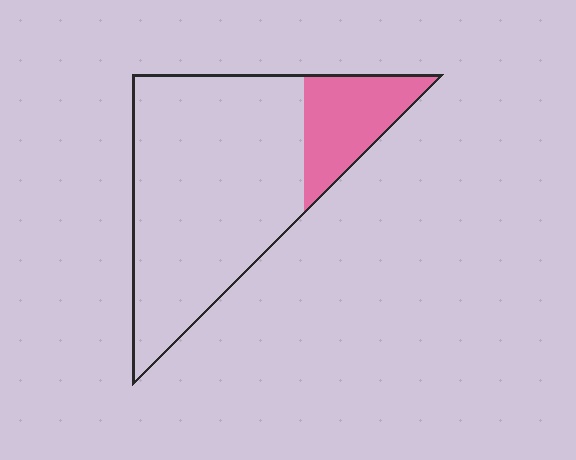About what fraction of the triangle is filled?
About one fifth (1/5).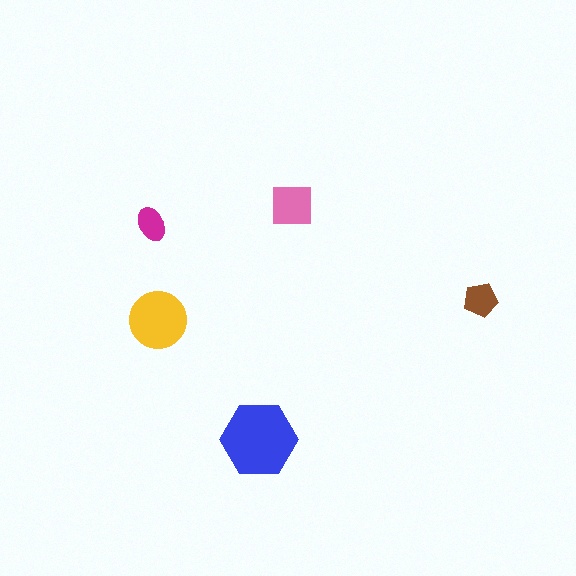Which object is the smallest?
The magenta ellipse.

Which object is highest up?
The pink square is topmost.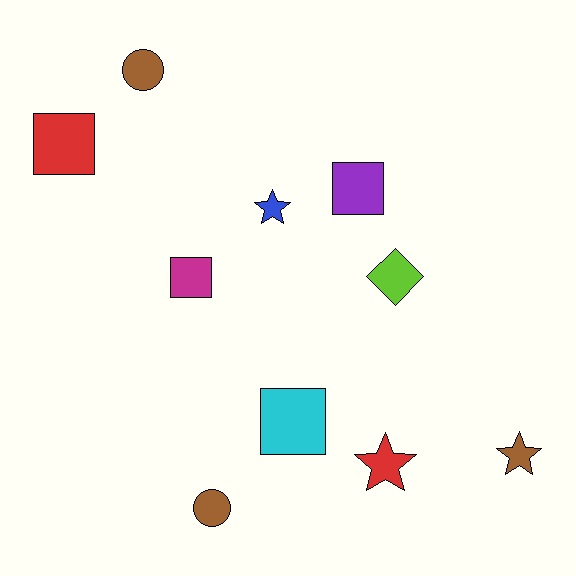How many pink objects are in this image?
There are no pink objects.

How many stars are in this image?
There are 3 stars.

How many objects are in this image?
There are 10 objects.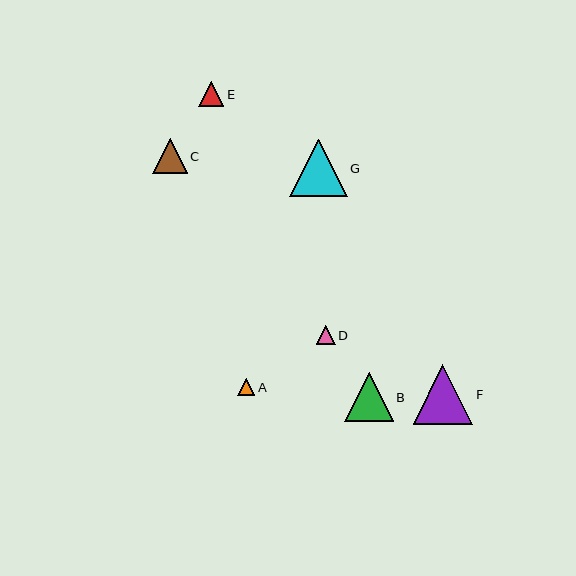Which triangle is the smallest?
Triangle A is the smallest with a size of approximately 17 pixels.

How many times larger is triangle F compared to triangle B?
Triangle F is approximately 1.2 times the size of triangle B.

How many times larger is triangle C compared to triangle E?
Triangle C is approximately 1.4 times the size of triangle E.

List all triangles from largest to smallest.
From largest to smallest: F, G, B, C, E, D, A.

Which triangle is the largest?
Triangle F is the largest with a size of approximately 60 pixels.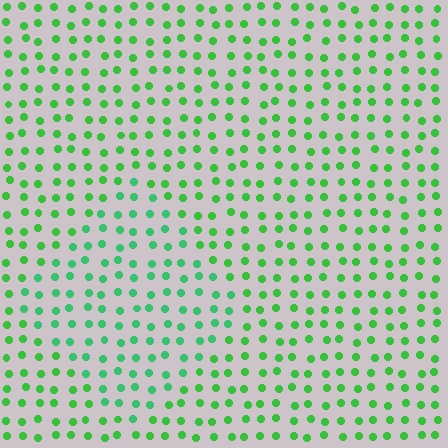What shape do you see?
I see a diamond.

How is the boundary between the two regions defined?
The boundary is defined purely by a slight shift in hue (about 23 degrees). Spacing, size, and orientation are identical on both sides.